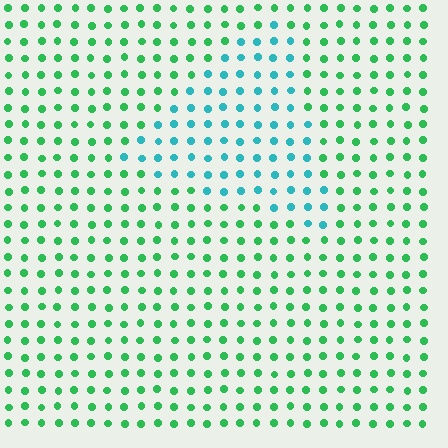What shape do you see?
I see a triangle.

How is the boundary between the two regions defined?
The boundary is defined purely by a slight shift in hue (about 46 degrees). Spacing, size, and orientation are identical on both sides.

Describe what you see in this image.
The image is filled with small green elements in a uniform arrangement. A triangle-shaped region is visible where the elements are tinted to a slightly different hue, forming a subtle color boundary.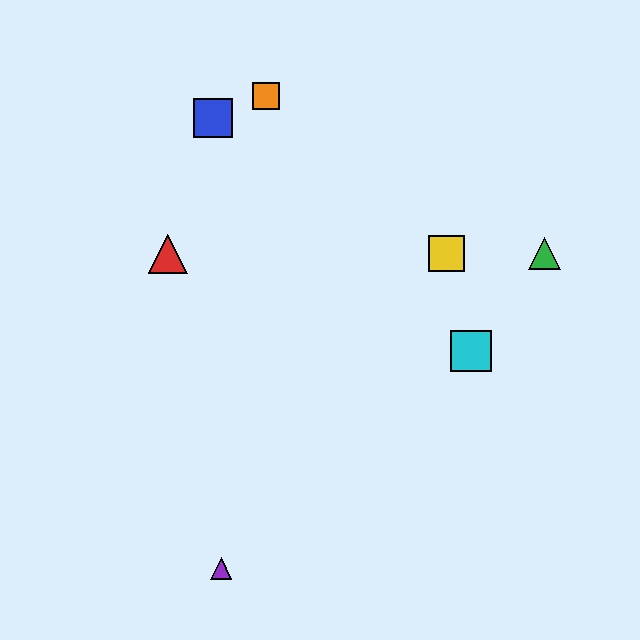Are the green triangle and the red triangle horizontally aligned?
Yes, both are at y≈254.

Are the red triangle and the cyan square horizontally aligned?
No, the red triangle is at y≈254 and the cyan square is at y≈351.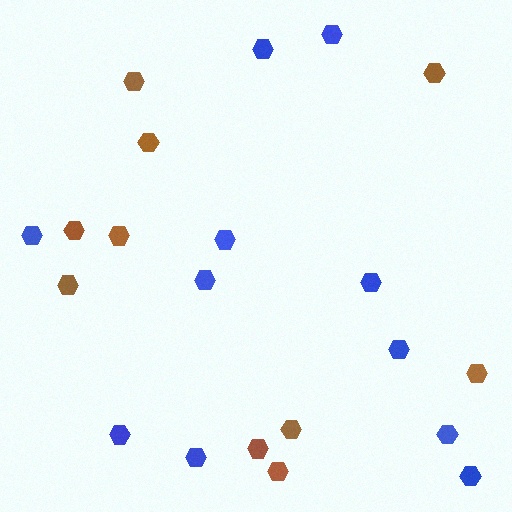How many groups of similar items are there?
There are 2 groups: one group of brown hexagons (10) and one group of blue hexagons (11).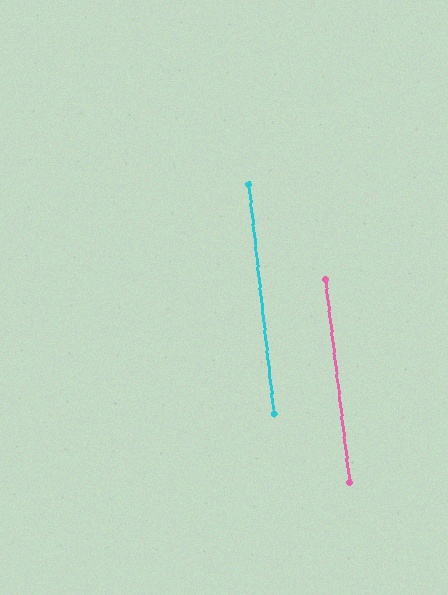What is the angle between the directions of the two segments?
Approximately 0 degrees.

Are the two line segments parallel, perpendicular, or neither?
Parallel — their directions differ by only 0.5°.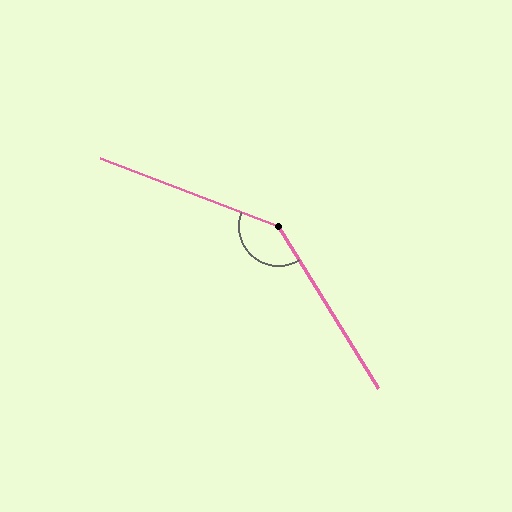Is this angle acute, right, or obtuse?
It is obtuse.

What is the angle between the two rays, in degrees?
Approximately 143 degrees.